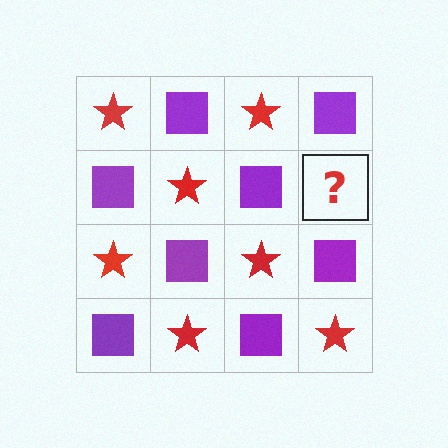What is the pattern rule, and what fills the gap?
The rule is that it alternates red star and purple square in a checkerboard pattern. The gap should be filled with a red star.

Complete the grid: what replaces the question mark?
The question mark should be replaced with a red star.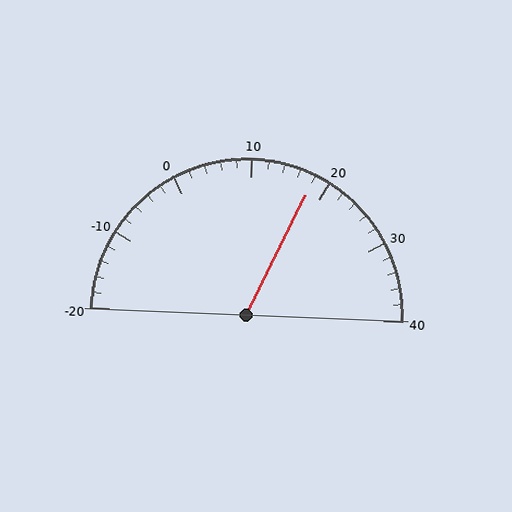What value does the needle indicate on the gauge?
The needle indicates approximately 18.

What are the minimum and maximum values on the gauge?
The gauge ranges from -20 to 40.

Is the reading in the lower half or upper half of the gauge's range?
The reading is in the upper half of the range (-20 to 40).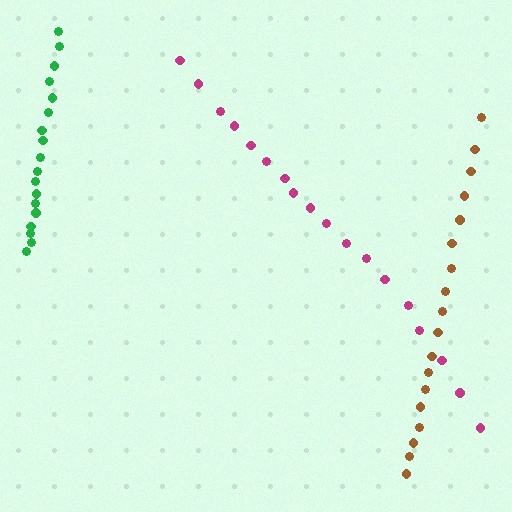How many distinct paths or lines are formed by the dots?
There are 3 distinct paths.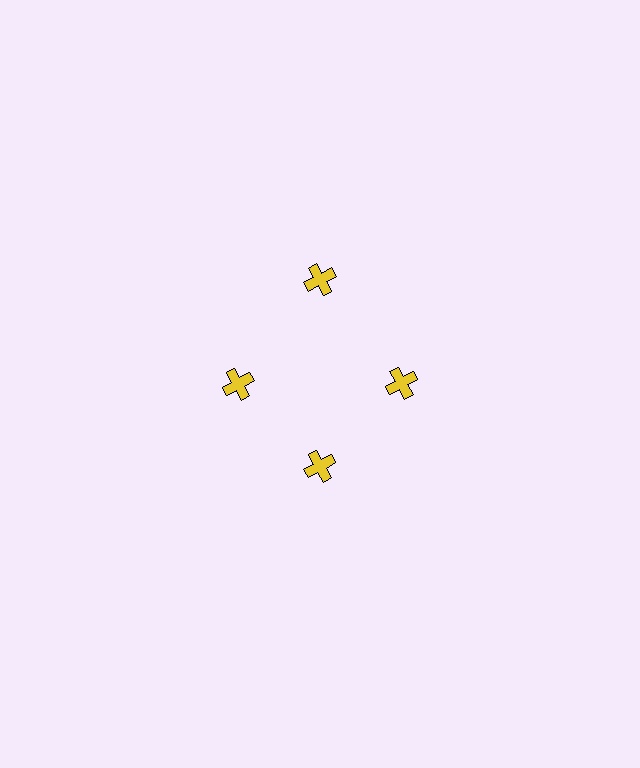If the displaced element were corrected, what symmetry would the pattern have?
It would have 4-fold rotational symmetry — the pattern would map onto itself every 90 degrees.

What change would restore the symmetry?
The symmetry would be restored by moving it inward, back onto the ring so that all 4 crosses sit at equal angles and equal distance from the center.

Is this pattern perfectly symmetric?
No. The 4 yellow crosses are arranged in a ring, but one element near the 12 o'clock position is pushed outward from the center, breaking the 4-fold rotational symmetry.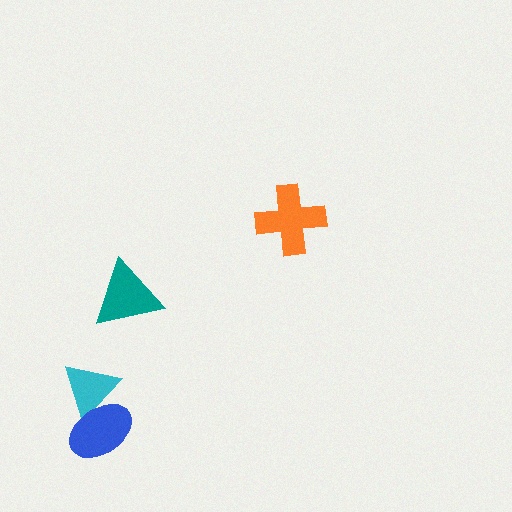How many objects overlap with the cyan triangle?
1 object overlaps with the cyan triangle.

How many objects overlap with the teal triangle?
0 objects overlap with the teal triangle.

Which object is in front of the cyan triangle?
The blue ellipse is in front of the cyan triangle.